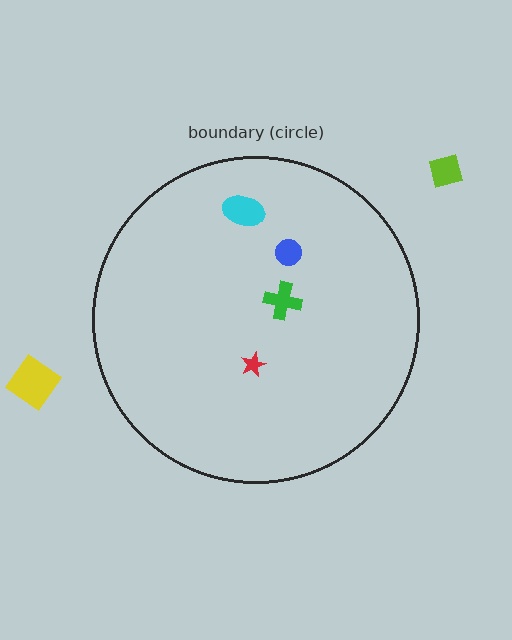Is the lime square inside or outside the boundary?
Outside.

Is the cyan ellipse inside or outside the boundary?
Inside.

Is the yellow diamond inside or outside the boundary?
Outside.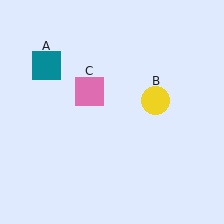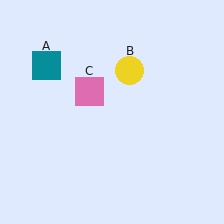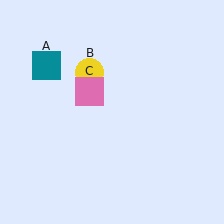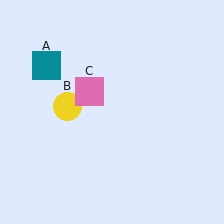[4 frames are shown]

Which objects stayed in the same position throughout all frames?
Teal square (object A) and pink square (object C) remained stationary.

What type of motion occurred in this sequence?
The yellow circle (object B) rotated counterclockwise around the center of the scene.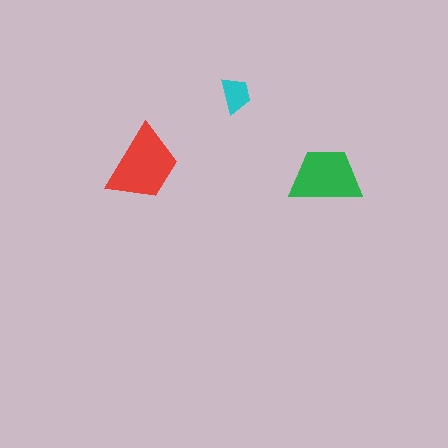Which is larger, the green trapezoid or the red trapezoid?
The red one.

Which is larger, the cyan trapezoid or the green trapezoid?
The green one.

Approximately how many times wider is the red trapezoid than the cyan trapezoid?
About 2 times wider.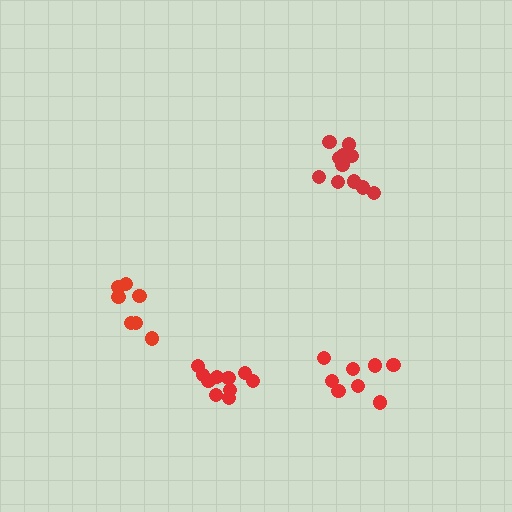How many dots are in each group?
Group 1: 11 dots, Group 2: 10 dots, Group 3: 7 dots, Group 4: 8 dots (36 total).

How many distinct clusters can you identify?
There are 4 distinct clusters.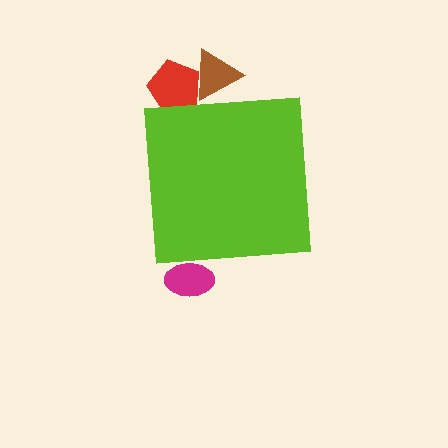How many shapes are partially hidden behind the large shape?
3 shapes are partially hidden.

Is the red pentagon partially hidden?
Yes, the red pentagon is partially hidden behind the lime square.